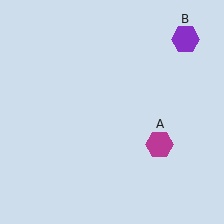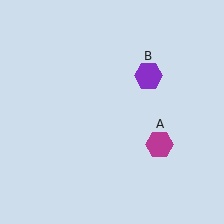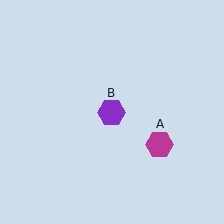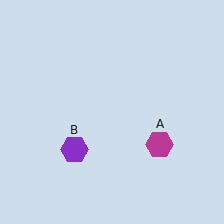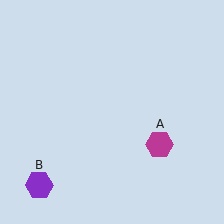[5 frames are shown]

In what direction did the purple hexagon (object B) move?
The purple hexagon (object B) moved down and to the left.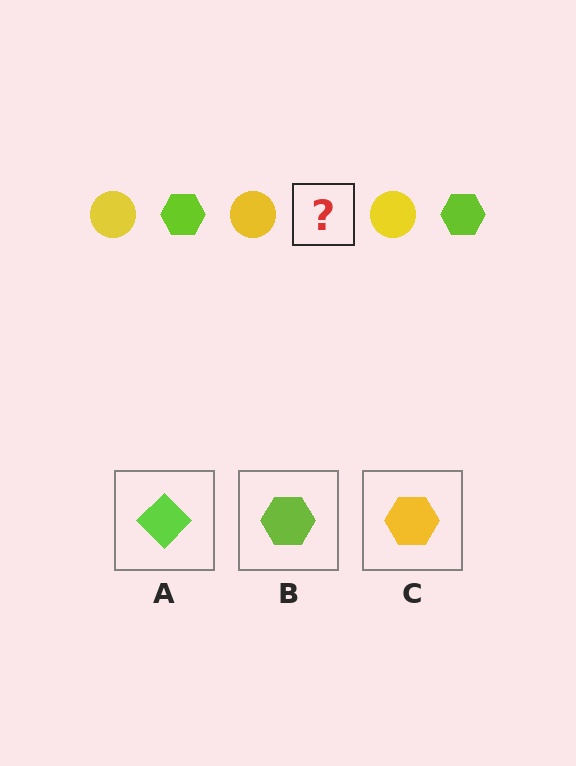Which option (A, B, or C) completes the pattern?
B.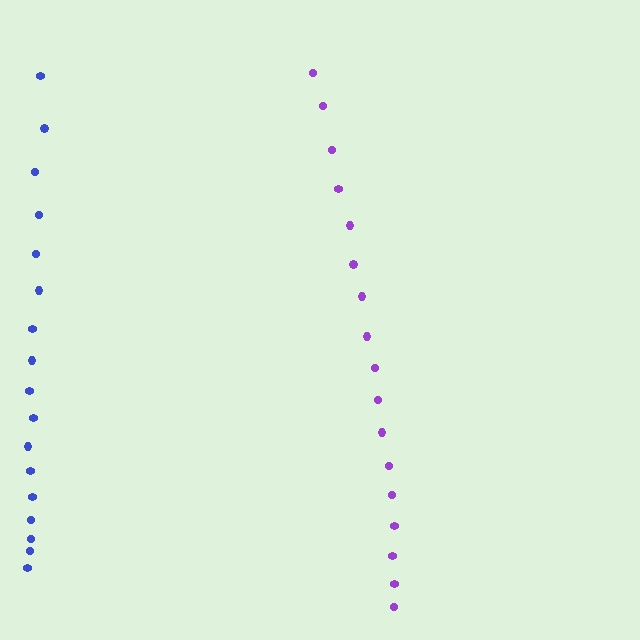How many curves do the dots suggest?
There are 2 distinct paths.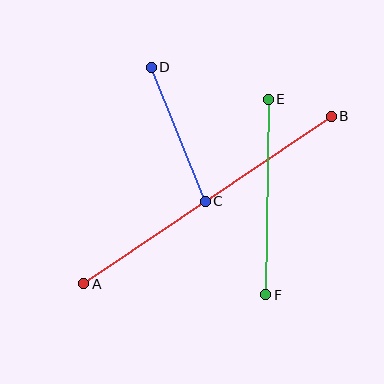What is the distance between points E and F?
The distance is approximately 195 pixels.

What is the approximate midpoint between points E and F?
The midpoint is at approximately (267, 197) pixels.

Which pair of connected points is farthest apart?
Points A and B are farthest apart.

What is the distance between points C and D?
The distance is approximately 144 pixels.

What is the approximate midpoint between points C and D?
The midpoint is at approximately (178, 134) pixels.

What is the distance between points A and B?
The distance is approximately 299 pixels.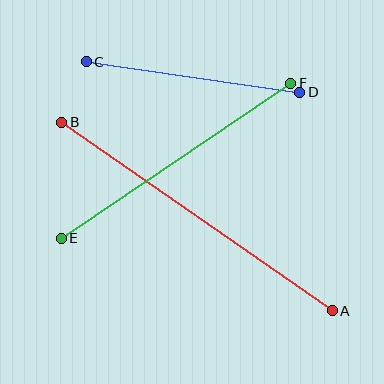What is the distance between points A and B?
The distance is approximately 330 pixels.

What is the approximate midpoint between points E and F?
The midpoint is at approximately (176, 161) pixels.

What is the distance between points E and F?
The distance is approximately 277 pixels.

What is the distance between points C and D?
The distance is approximately 216 pixels.